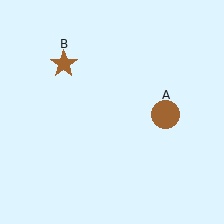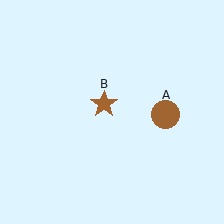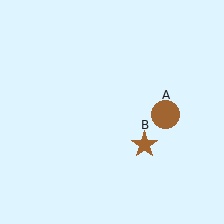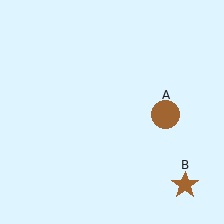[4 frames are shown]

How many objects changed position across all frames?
1 object changed position: brown star (object B).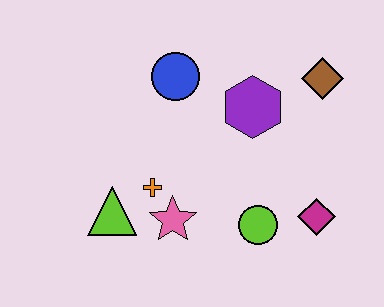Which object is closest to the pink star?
The orange cross is closest to the pink star.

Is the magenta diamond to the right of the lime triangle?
Yes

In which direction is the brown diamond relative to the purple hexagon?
The brown diamond is to the right of the purple hexagon.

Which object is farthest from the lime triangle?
The brown diamond is farthest from the lime triangle.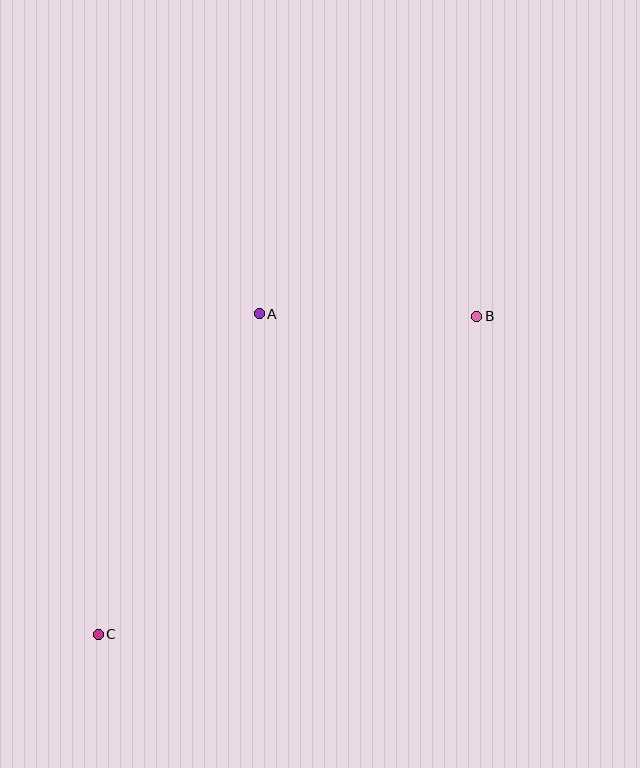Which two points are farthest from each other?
Points B and C are farthest from each other.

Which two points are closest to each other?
Points A and B are closest to each other.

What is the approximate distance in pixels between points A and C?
The distance between A and C is approximately 358 pixels.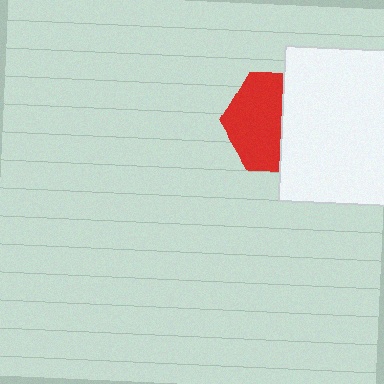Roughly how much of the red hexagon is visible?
About half of it is visible (roughly 55%).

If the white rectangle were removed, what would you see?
You would see the complete red hexagon.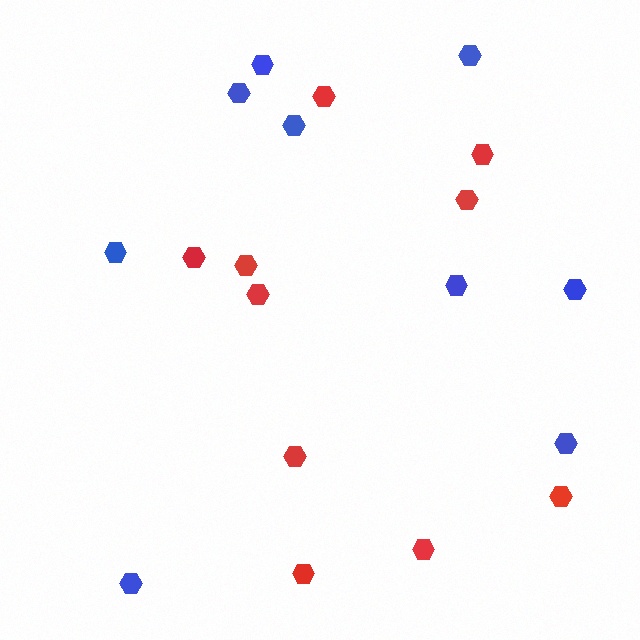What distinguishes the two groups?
There are 2 groups: one group of red hexagons (10) and one group of blue hexagons (9).